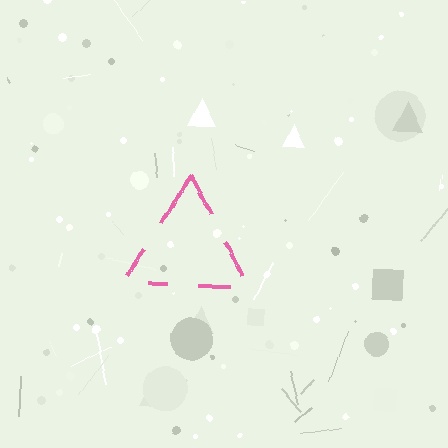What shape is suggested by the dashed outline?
The dashed outline suggests a triangle.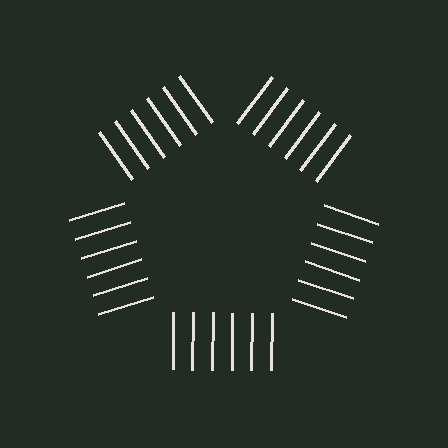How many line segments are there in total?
30 — 6 along each of the 5 edges.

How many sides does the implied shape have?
5 sides — the line-ends trace a pentagon.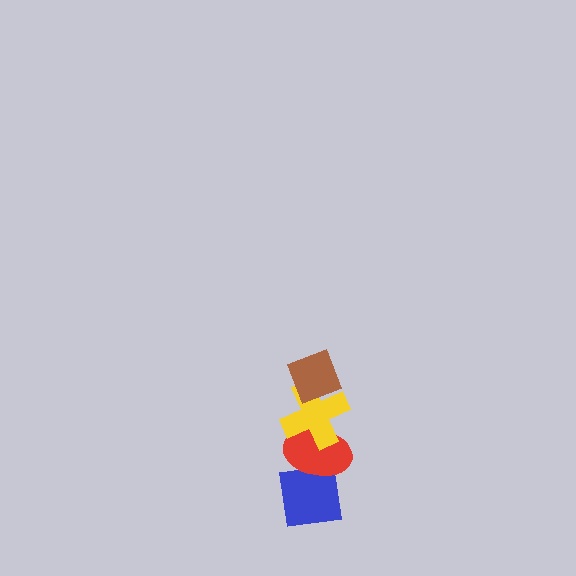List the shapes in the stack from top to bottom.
From top to bottom: the brown diamond, the yellow cross, the red ellipse, the blue square.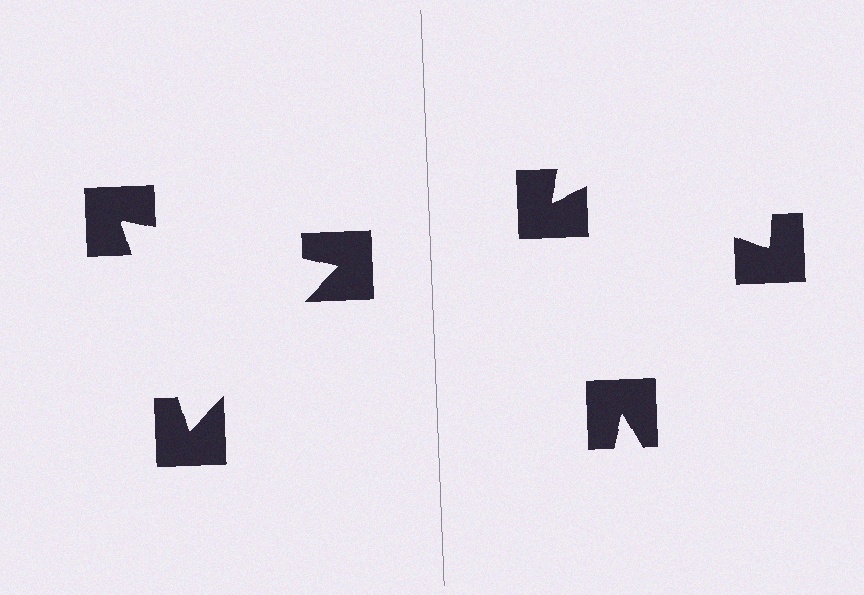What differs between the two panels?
The notched squares are positioned identically on both sides; only the wedge orientations differ. On the left they align to a triangle; on the right they are misaligned.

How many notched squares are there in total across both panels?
6 — 3 on each side.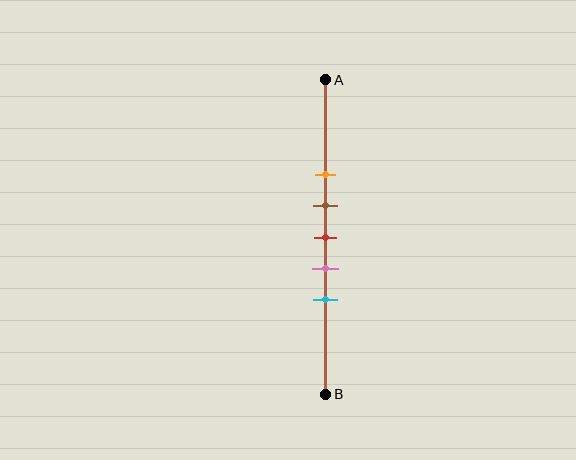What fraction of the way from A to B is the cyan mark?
The cyan mark is approximately 70% (0.7) of the way from A to B.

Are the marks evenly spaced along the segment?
Yes, the marks are approximately evenly spaced.